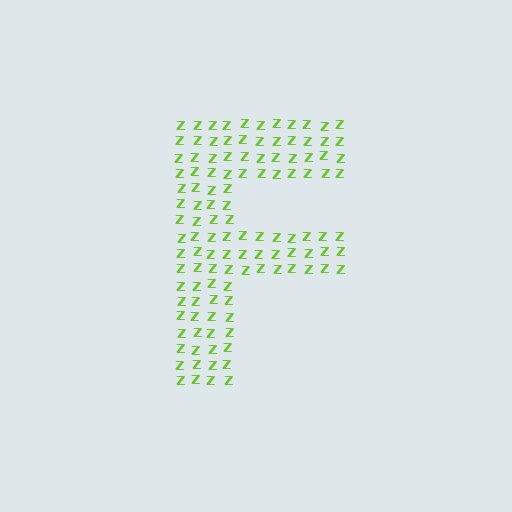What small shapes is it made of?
It is made of small letter Z's.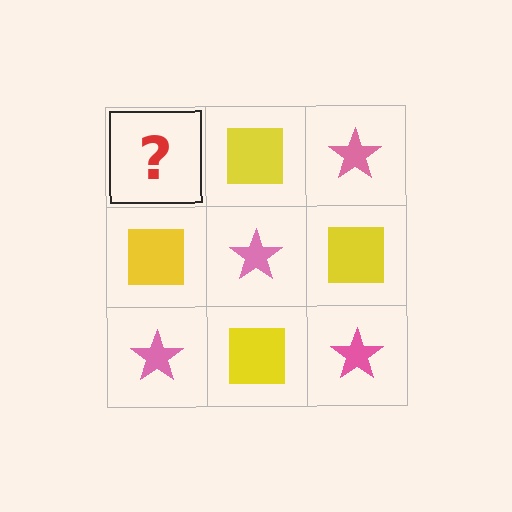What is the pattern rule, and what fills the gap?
The rule is that it alternates pink star and yellow square in a checkerboard pattern. The gap should be filled with a pink star.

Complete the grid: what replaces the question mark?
The question mark should be replaced with a pink star.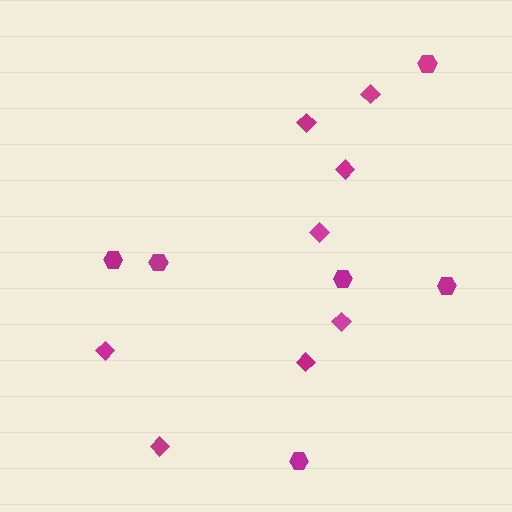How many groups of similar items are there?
There are 2 groups: one group of diamonds (8) and one group of hexagons (6).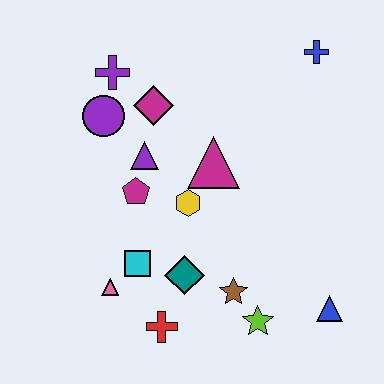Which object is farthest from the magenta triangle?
The blue triangle is farthest from the magenta triangle.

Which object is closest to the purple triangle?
The magenta pentagon is closest to the purple triangle.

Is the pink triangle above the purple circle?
No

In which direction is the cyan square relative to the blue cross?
The cyan square is below the blue cross.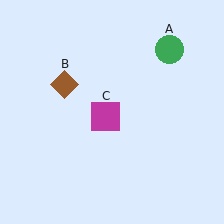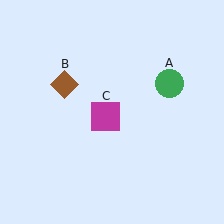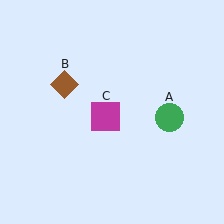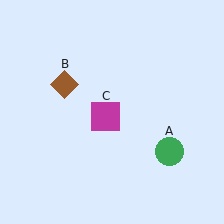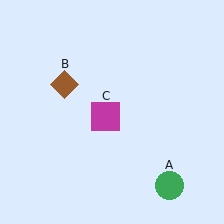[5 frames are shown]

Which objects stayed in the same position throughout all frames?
Brown diamond (object B) and magenta square (object C) remained stationary.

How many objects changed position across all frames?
1 object changed position: green circle (object A).